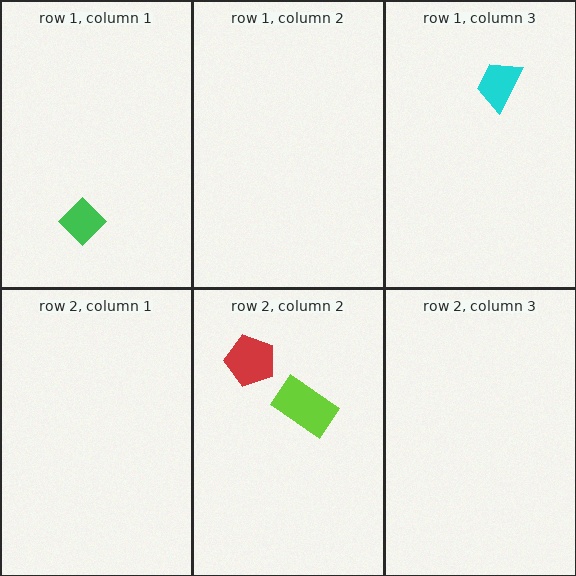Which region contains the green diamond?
The row 1, column 1 region.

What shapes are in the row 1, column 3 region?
The cyan trapezoid.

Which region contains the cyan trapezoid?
The row 1, column 3 region.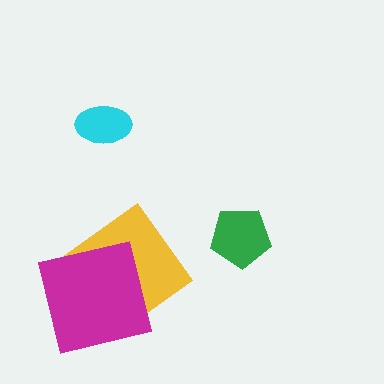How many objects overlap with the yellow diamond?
1 object overlaps with the yellow diamond.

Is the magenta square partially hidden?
No, no other shape covers it.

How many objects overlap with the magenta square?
1 object overlaps with the magenta square.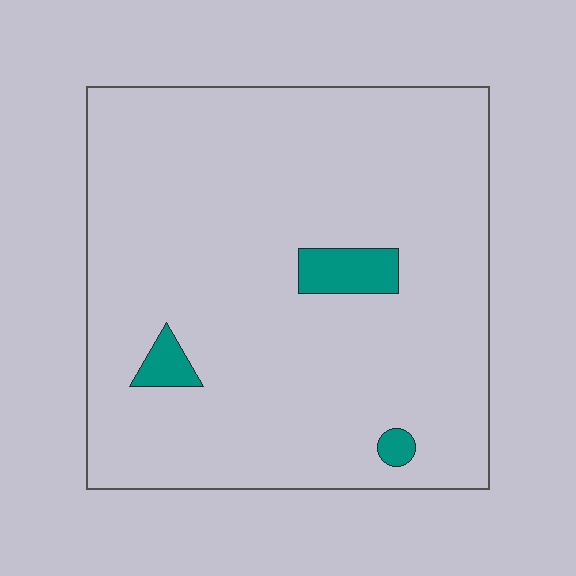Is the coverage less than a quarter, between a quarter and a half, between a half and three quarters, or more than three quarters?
Less than a quarter.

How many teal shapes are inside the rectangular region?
3.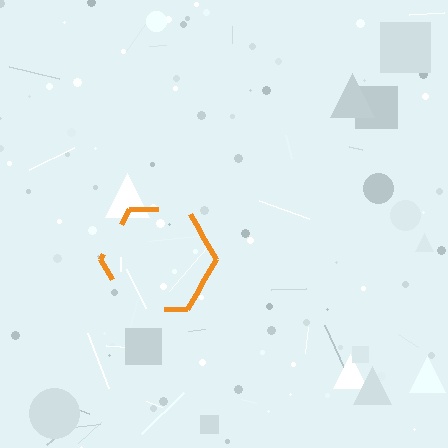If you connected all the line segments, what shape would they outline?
They would outline a hexagon.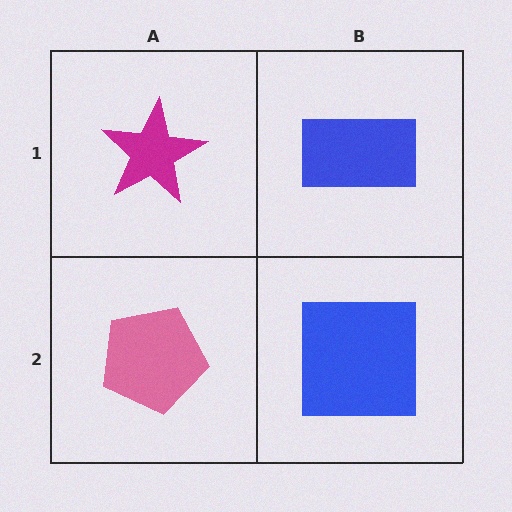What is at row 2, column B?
A blue square.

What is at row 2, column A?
A pink pentagon.